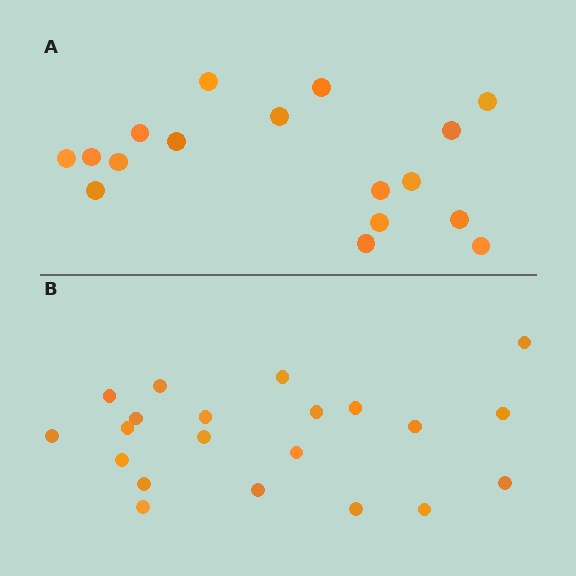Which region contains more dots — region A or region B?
Region B (the bottom region) has more dots.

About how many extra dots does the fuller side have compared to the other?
Region B has about 4 more dots than region A.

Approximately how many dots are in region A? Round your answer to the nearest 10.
About 20 dots. (The exact count is 17, which rounds to 20.)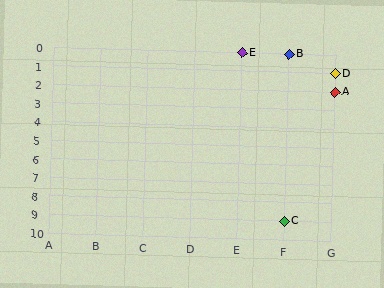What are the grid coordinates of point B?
Point B is at grid coordinates (F, 0).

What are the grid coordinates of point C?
Point C is at grid coordinates (F, 9).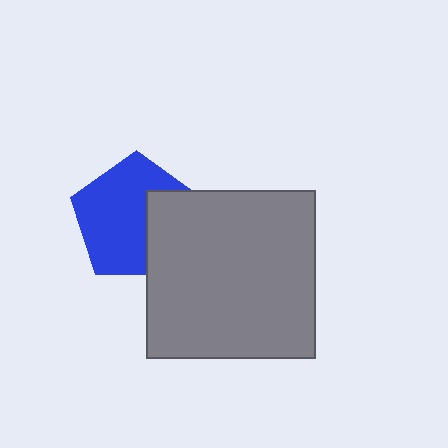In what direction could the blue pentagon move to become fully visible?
The blue pentagon could move left. That would shift it out from behind the gray square entirely.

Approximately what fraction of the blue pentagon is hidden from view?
Roughly 33% of the blue pentagon is hidden behind the gray square.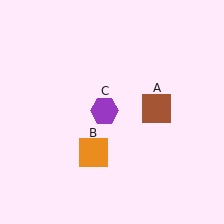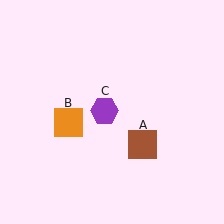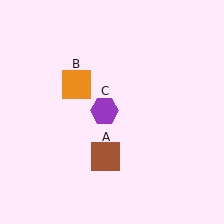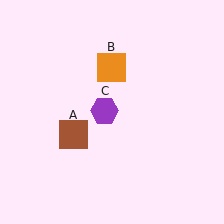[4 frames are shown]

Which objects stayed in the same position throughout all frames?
Purple hexagon (object C) remained stationary.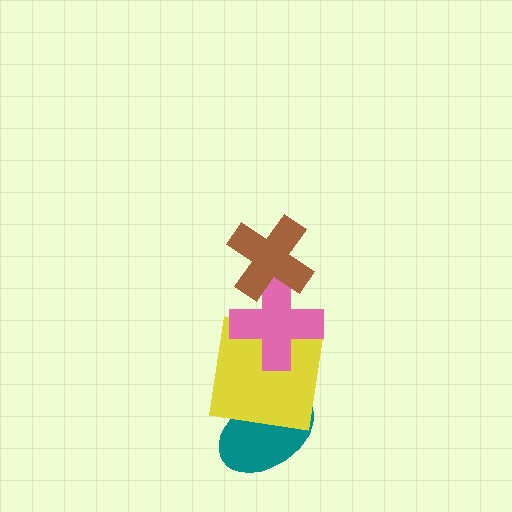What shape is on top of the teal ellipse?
The yellow square is on top of the teal ellipse.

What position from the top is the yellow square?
The yellow square is 3rd from the top.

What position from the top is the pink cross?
The pink cross is 2nd from the top.